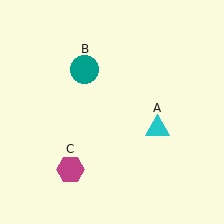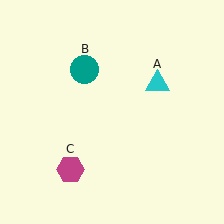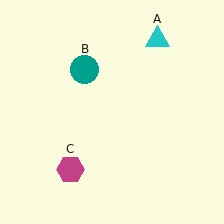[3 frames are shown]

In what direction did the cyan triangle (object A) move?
The cyan triangle (object A) moved up.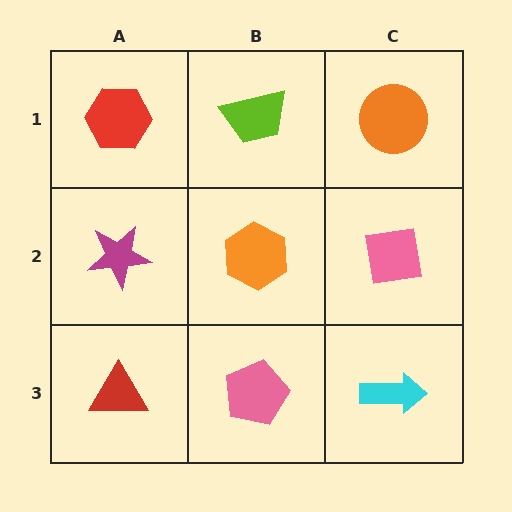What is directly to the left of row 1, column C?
A lime trapezoid.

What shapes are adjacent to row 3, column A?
A magenta star (row 2, column A), a pink pentagon (row 3, column B).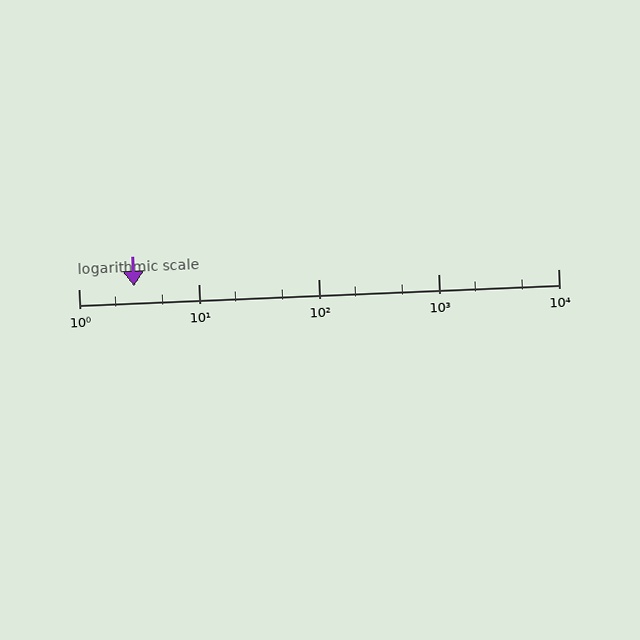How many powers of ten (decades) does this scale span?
The scale spans 4 decades, from 1 to 10000.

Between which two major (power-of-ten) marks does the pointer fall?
The pointer is between 1 and 10.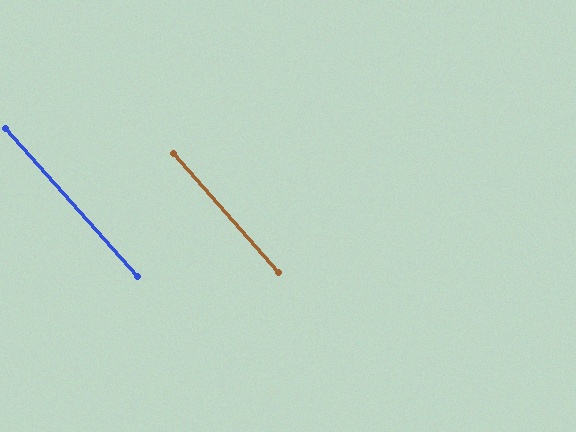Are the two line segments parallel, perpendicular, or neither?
Parallel — their directions differ by only 0.2°.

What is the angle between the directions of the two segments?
Approximately 0 degrees.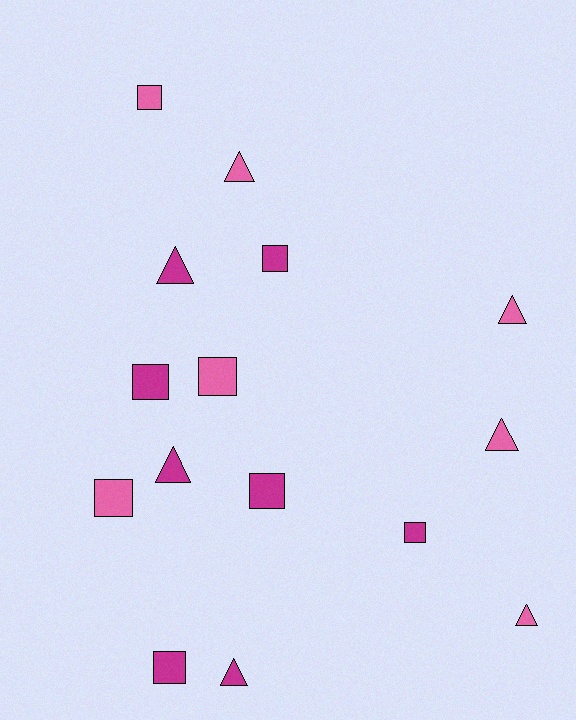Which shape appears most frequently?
Square, with 8 objects.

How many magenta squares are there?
There are 5 magenta squares.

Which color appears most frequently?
Magenta, with 8 objects.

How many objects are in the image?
There are 15 objects.